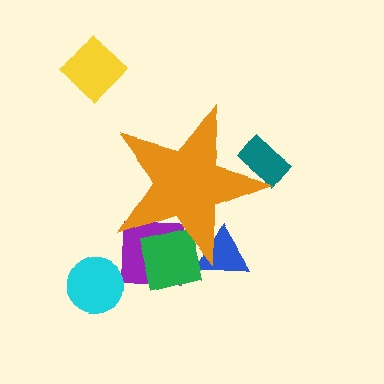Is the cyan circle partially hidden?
No, the cyan circle is fully visible.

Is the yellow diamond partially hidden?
No, the yellow diamond is fully visible.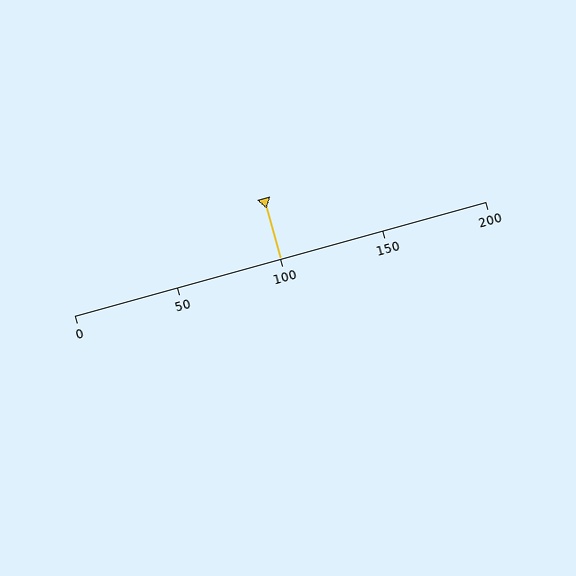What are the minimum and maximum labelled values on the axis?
The axis runs from 0 to 200.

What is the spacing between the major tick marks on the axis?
The major ticks are spaced 50 apart.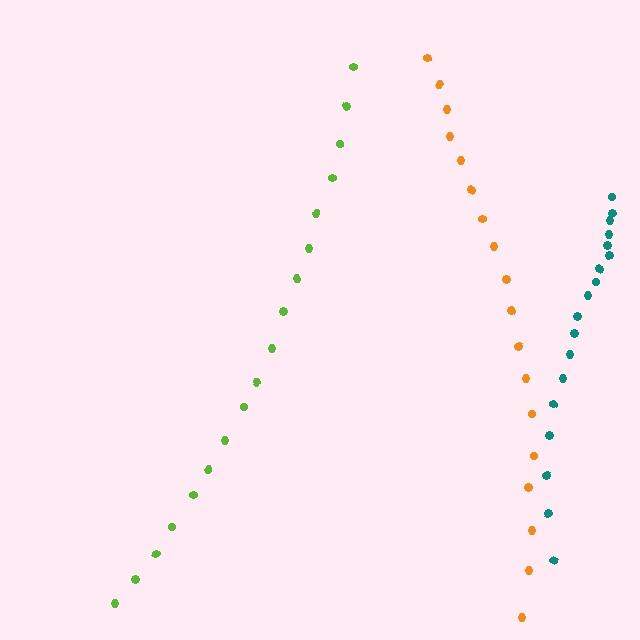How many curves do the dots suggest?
There are 3 distinct paths.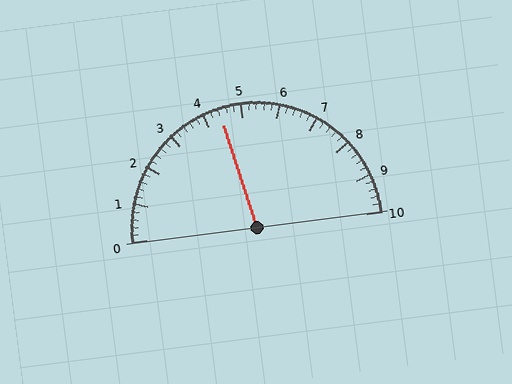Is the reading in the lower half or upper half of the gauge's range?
The reading is in the lower half of the range (0 to 10).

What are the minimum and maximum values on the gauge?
The gauge ranges from 0 to 10.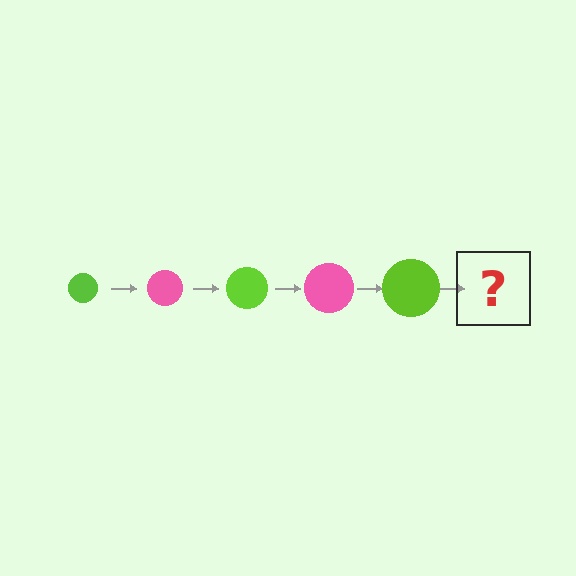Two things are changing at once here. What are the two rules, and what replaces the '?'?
The two rules are that the circle grows larger each step and the color cycles through lime and pink. The '?' should be a pink circle, larger than the previous one.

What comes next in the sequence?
The next element should be a pink circle, larger than the previous one.